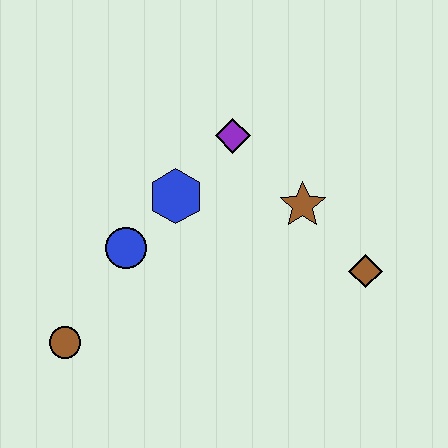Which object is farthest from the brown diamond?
The brown circle is farthest from the brown diamond.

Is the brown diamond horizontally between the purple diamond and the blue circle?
No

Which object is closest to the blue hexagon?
The blue circle is closest to the blue hexagon.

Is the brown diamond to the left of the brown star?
No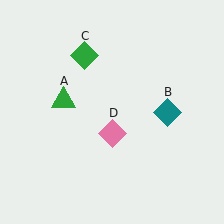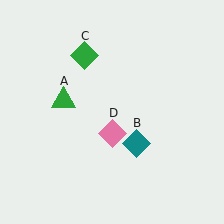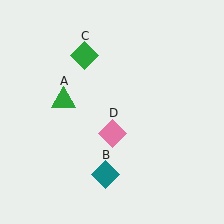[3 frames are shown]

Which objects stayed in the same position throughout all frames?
Green triangle (object A) and green diamond (object C) and pink diamond (object D) remained stationary.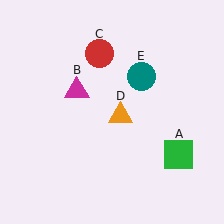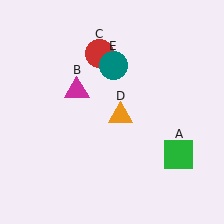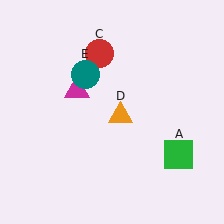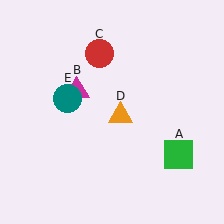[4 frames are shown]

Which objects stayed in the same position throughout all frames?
Green square (object A) and magenta triangle (object B) and red circle (object C) and orange triangle (object D) remained stationary.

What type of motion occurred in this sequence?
The teal circle (object E) rotated counterclockwise around the center of the scene.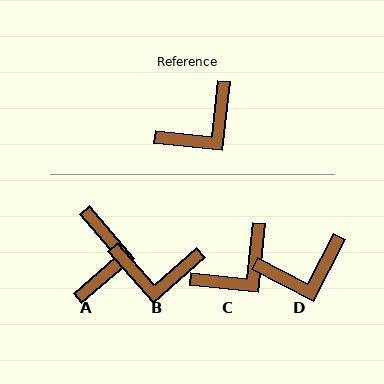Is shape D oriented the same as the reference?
No, it is off by about 21 degrees.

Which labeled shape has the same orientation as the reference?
C.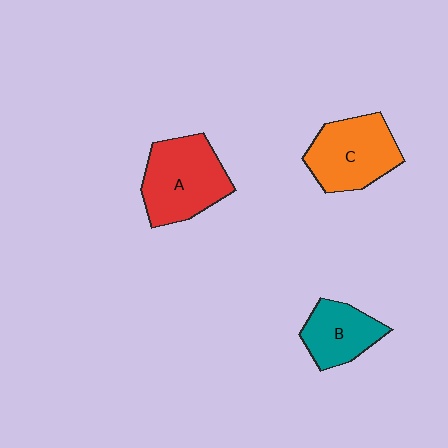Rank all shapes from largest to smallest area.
From largest to smallest: A (red), C (orange), B (teal).